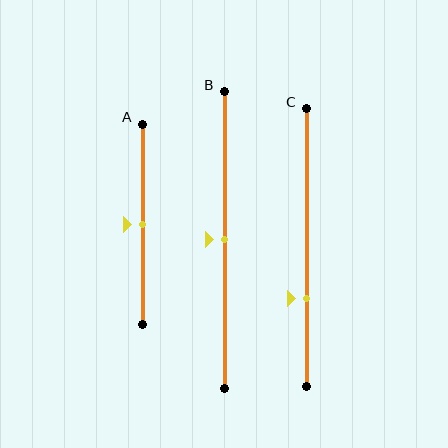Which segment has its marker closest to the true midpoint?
Segment A has its marker closest to the true midpoint.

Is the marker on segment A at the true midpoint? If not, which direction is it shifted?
Yes, the marker on segment A is at the true midpoint.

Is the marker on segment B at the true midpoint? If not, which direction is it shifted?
Yes, the marker on segment B is at the true midpoint.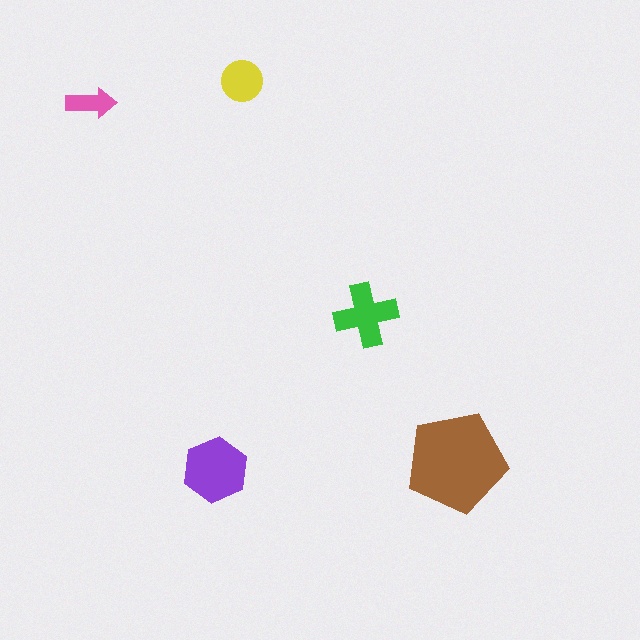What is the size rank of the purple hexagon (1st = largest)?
2nd.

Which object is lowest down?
The purple hexagon is bottommost.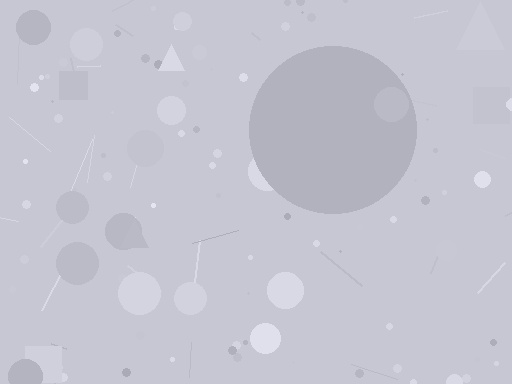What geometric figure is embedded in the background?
A circle is embedded in the background.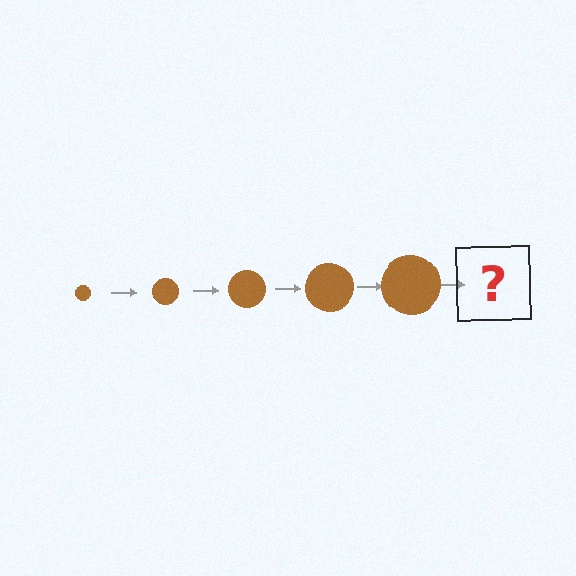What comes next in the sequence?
The next element should be a brown circle, larger than the previous one.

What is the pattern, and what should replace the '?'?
The pattern is that the circle gets progressively larger each step. The '?' should be a brown circle, larger than the previous one.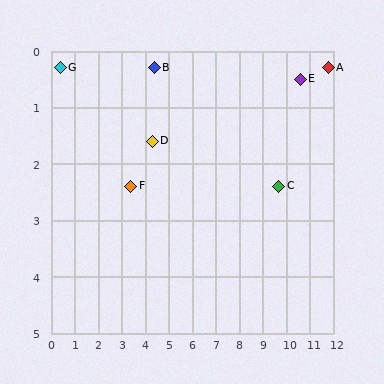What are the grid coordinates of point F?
Point F is at approximately (3.4, 2.4).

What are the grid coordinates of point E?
Point E is at approximately (10.6, 0.5).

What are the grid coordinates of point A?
Point A is at approximately (11.8, 0.3).